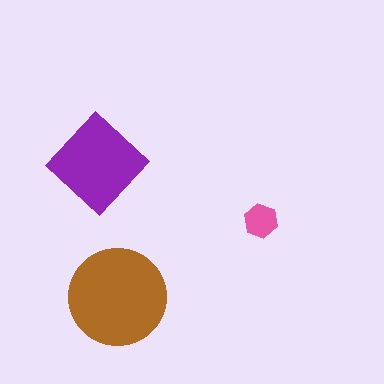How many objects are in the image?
There are 3 objects in the image.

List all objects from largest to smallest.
The brown circle, the purple diamond, the pink hexagon.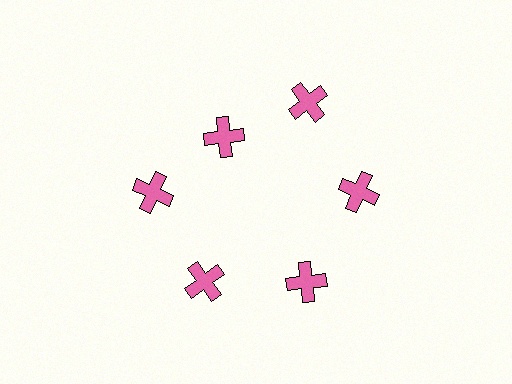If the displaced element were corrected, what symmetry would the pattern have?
It would have 6-fold rotational symmetry — the pattern would map onto itself every 60 degrees.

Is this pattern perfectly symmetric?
No. The 6 pink crosses are arranged in a ring, but one element near the 11 o'clock position is pulled inward toward the center, breaking the 6-fold rotational symmetry.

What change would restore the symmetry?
The symmetry would be restored by moving it outward, back onto the ring so that all 6 crosses sit at equal angles and equal distance from the center.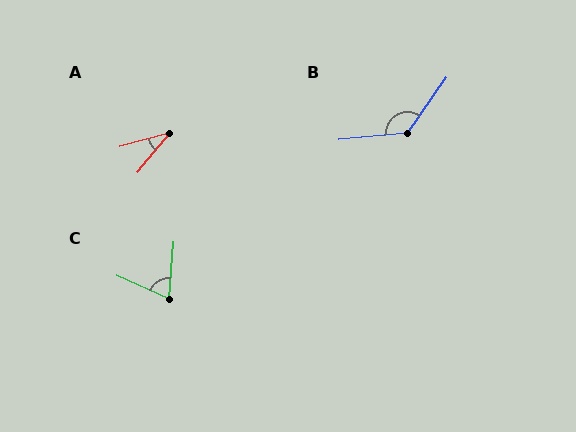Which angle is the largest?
B, at approximately 130 degrees.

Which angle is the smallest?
A, at approximately 35 degrees.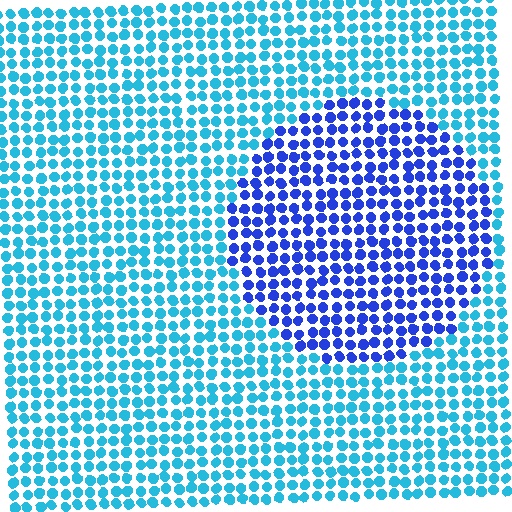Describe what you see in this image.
The image is filled with small cyan elements in a uniform arrangement. A circle-shaped region is visible where the elements are tinted to a slightly different hue, forming a subtle color boundary.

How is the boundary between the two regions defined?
The boundary is defined purely by a slight shift in hue (about 41 degrees). Spacing, size, and orientation are identical on both sides.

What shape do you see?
I see a circle.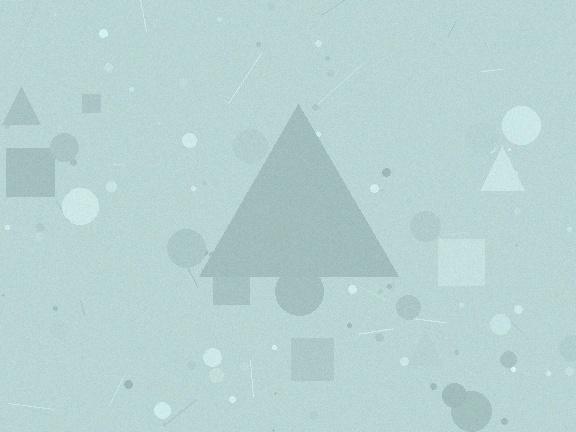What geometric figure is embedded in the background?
A triangle is embedded in the background.